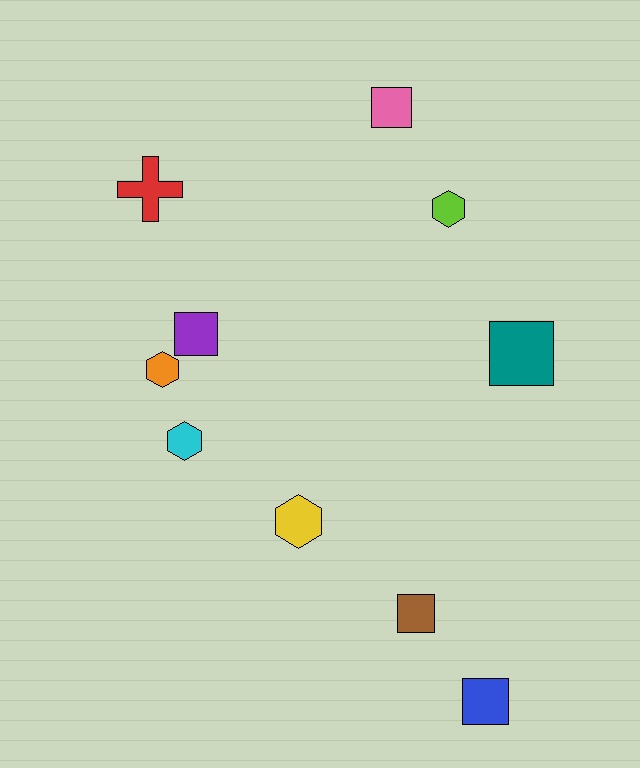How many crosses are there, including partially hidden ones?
There is 1 cross.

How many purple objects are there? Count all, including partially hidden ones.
There is 1 purple object.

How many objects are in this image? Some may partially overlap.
There are 10 objects.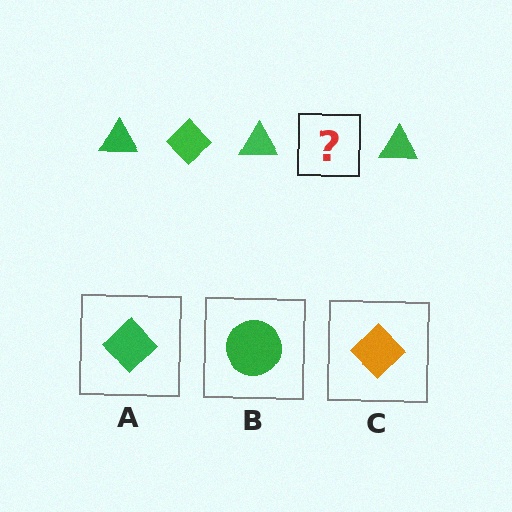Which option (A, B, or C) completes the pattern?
A.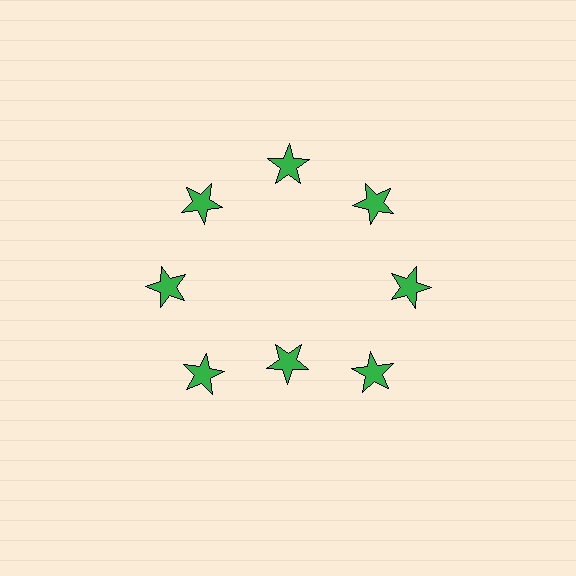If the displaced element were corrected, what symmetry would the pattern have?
It would have 8-fold rotational symmetry — the pattern would map onto itself every 45 degrees.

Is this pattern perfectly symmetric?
No. The 8 green stars are arranged in a ring, but one element near the 6 o'clock position is pulled inward toward the center, breaking the 8-fold rotational symmetry.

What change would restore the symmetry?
The symmetry would be restored by moving it outward, back onto the ring so that all 8 stars sit at equal angles and equal distance from the center.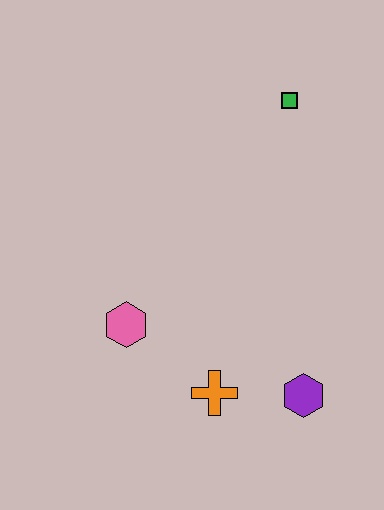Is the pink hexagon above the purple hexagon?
Yes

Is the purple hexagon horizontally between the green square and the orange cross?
No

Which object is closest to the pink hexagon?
The orange cross is closest to the pink hexagon.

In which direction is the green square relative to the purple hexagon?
The green square is above the purple hexagon.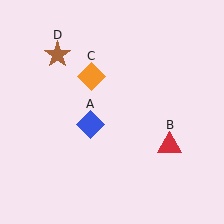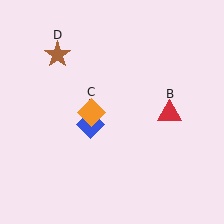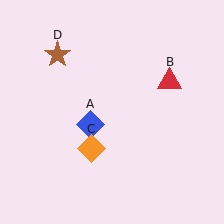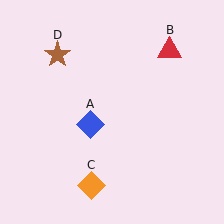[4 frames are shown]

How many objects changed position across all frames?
2 objects changed position: red triangle (object B), orange diamond (object C).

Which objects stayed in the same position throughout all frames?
Blue diamond (object A) and brown star (object D) remained stationary.